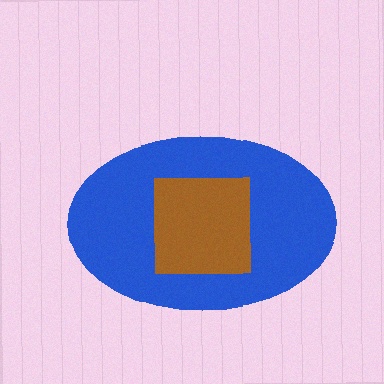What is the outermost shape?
The blue ellipse.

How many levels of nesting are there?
2.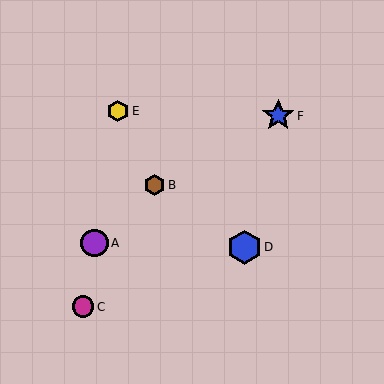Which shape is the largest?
The blue hexagon (labeled D) is the largest.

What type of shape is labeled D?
Shape D is a blue hexagon.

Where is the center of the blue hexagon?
The center of the blue hexagon is at (244, 247).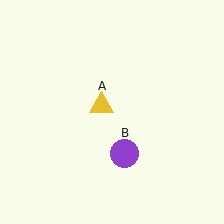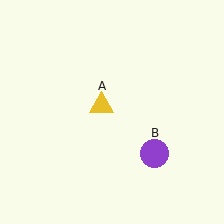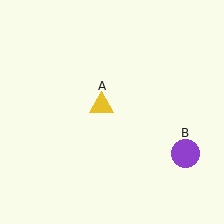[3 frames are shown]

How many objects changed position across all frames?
1 object changed position: purple circle (object B).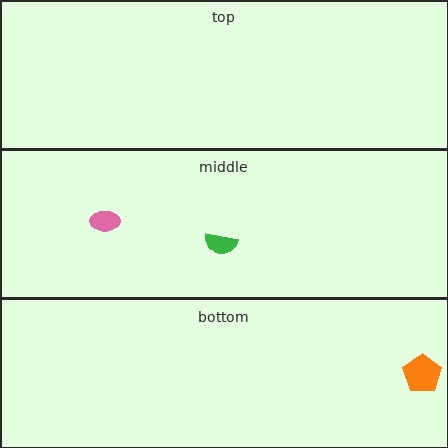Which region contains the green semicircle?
The middle region.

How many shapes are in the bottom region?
1.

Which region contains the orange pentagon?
The bottom region.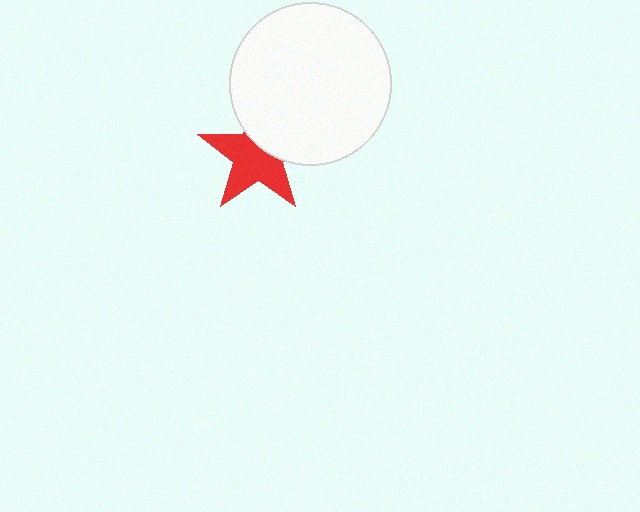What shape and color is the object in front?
The object in front is a white circle.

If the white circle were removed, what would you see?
You would see the complete red star.